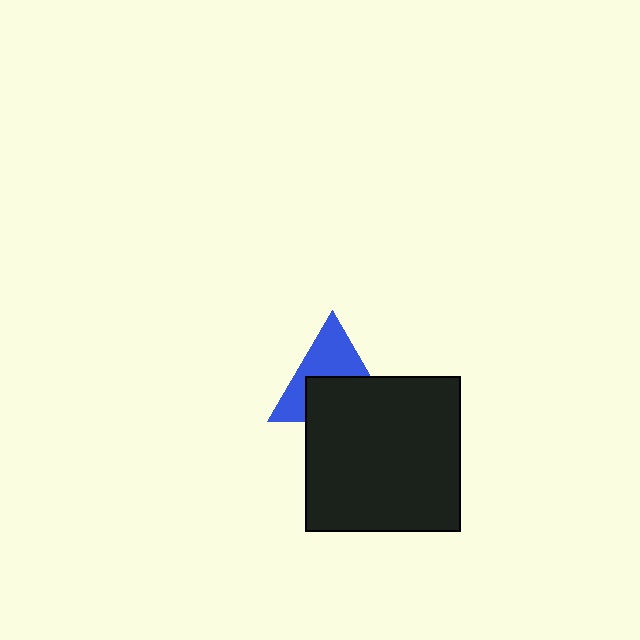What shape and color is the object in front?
The object in front is a black square.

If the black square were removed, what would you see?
You would see the complete blue triangle.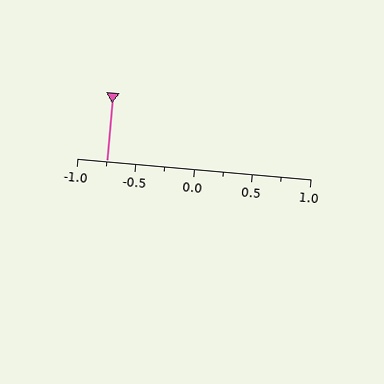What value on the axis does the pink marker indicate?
The marker indicates approximately -0.75.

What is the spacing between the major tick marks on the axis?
The major ticks are spaced 0.5 apart.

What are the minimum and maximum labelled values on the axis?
The axis runs from -1.0 to 1.0.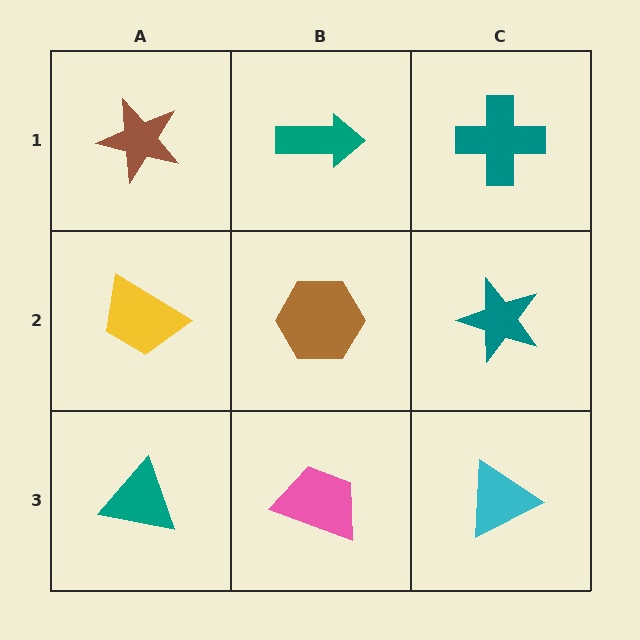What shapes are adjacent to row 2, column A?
A brown star (row 1, column A), a teal triangle (row 3, column A), a brown hexagon (row 2, column B).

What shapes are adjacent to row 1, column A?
A yellow trapezoid (row 2, column A), a teal arrow (row 1, column B).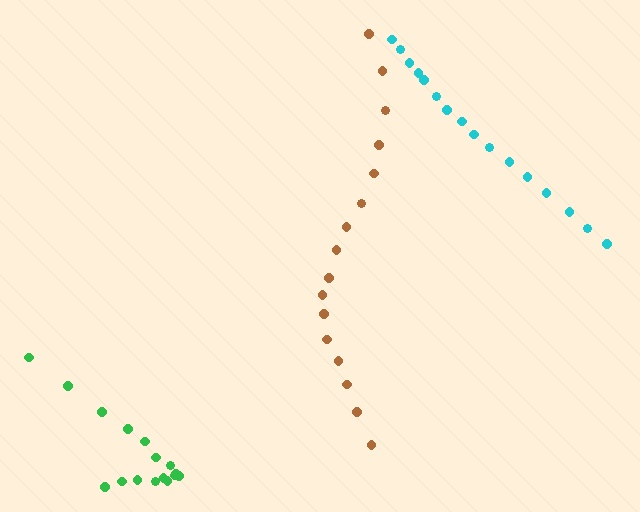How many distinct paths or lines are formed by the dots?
There are 3 distinct paths.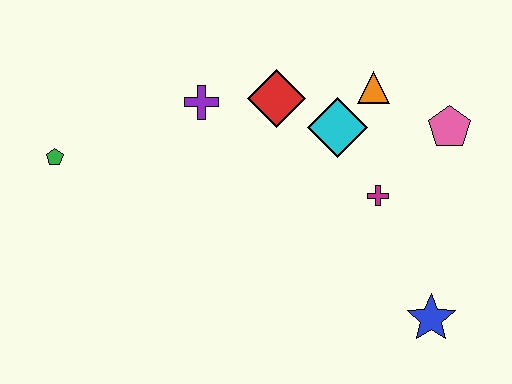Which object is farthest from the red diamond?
The blue star is farthest from the red diamond.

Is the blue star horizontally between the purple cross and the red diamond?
No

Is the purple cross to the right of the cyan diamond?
No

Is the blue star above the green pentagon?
No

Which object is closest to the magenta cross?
The cyan diamond is closest to the magenta cross.